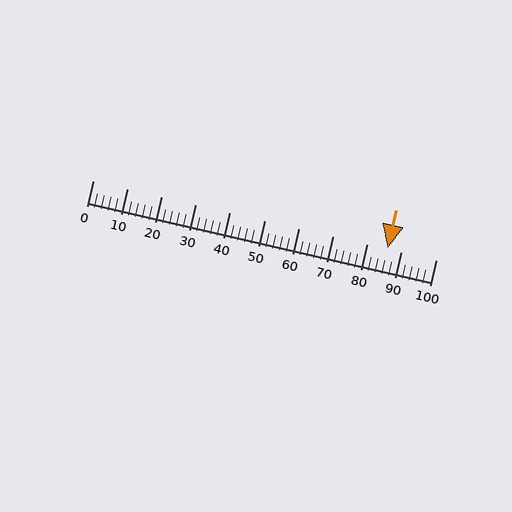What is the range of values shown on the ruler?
The ruler shows values from 0 to 100.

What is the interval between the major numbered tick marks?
The major tick marks are spaced 10 units apart.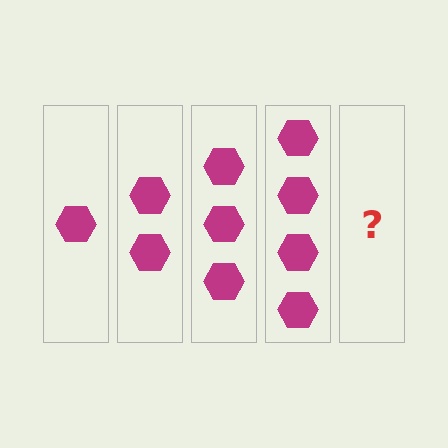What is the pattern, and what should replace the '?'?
The pattern is that each step adds one more hexagon. The '?' should be 5 hexagons.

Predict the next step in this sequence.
The next step is 5 hexagons.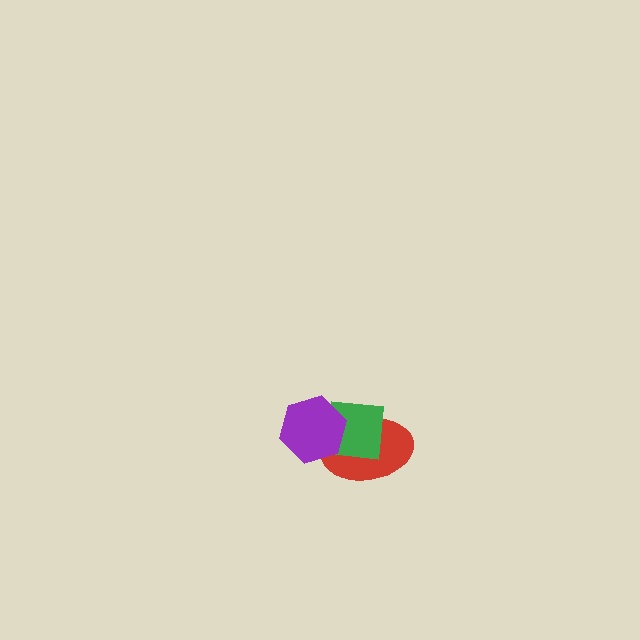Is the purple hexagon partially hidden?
No, no other shape covers it.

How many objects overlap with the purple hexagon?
2 objects overlap with the purple hexagon.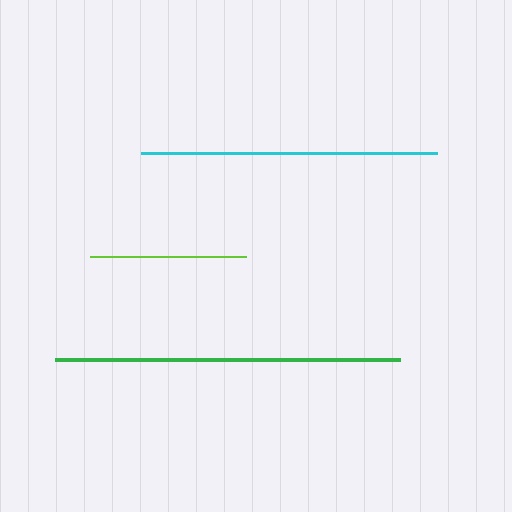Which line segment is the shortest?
The lime line is the shortest at approximately 156 pixels.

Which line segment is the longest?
The green line is the longest at approximately 345 pixels.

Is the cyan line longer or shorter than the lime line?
The cyan line is longer than the lime line.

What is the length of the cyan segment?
The cyan segment is approximately 296 pixels long.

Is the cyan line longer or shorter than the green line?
The green line is longer than the cyan line.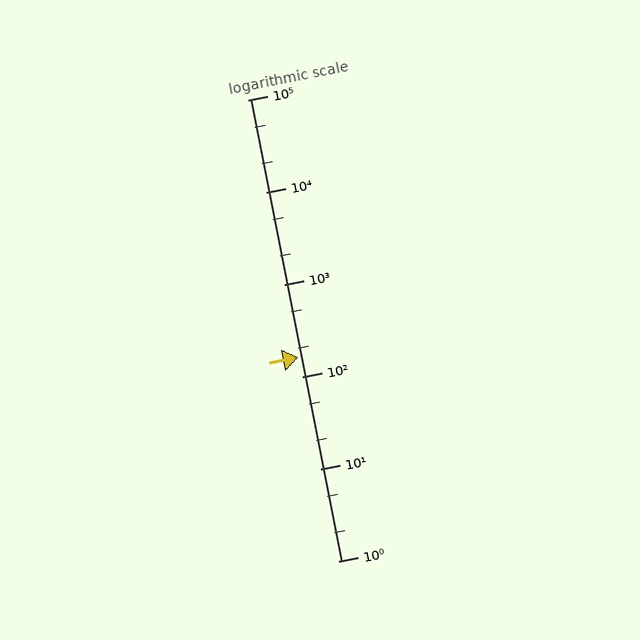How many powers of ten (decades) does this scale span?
The scale spans 5 decades, from 1 to 100000.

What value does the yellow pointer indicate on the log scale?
The pointer indicates approximately 160.